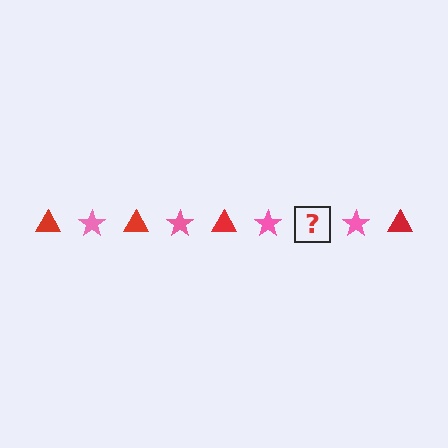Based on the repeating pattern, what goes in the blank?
The blank should be a red triangle.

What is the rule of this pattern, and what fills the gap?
The rule is that the pattern alternates between red triangle and pink star. The gap should be filled with a red triangle.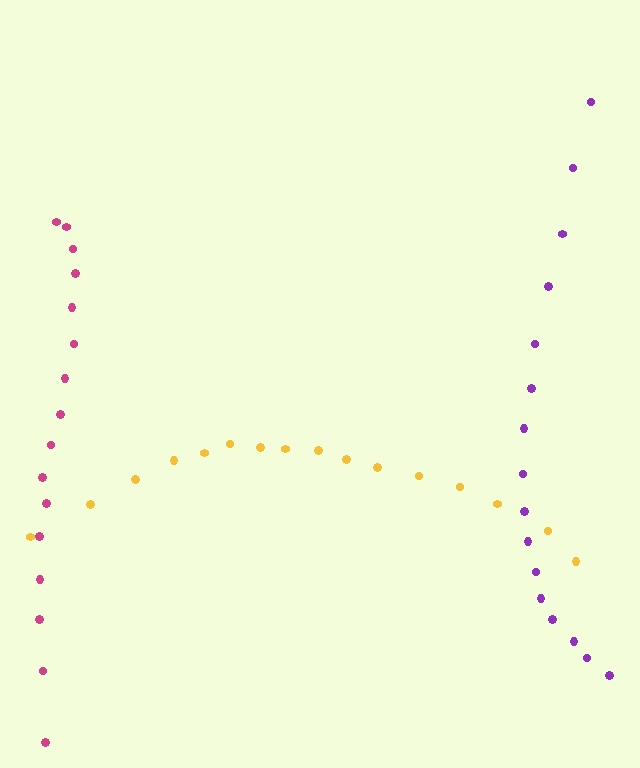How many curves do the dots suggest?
There are 3 distinct paths.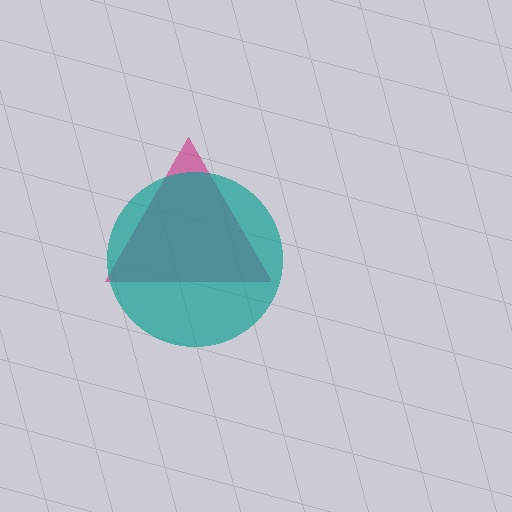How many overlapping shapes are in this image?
There are 2 overlapping shapes in the image.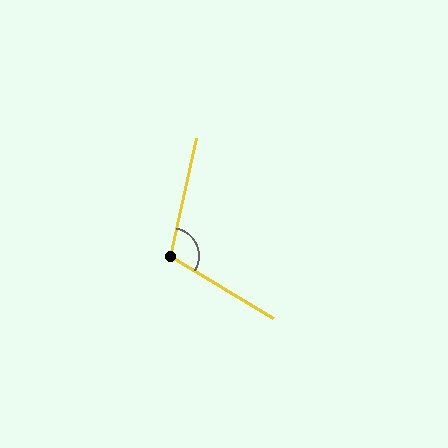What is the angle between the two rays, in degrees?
Approximately 109 degrees.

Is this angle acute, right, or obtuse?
It is obtuse.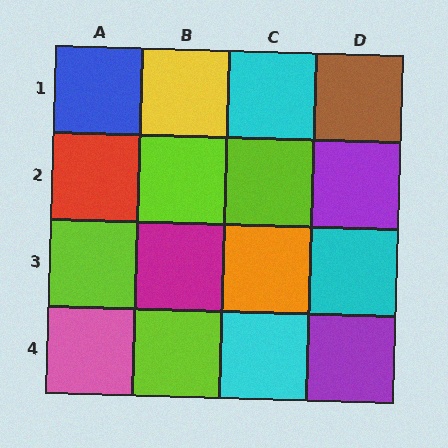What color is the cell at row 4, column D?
Purple.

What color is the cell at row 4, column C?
Cyan.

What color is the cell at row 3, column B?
Magenta.